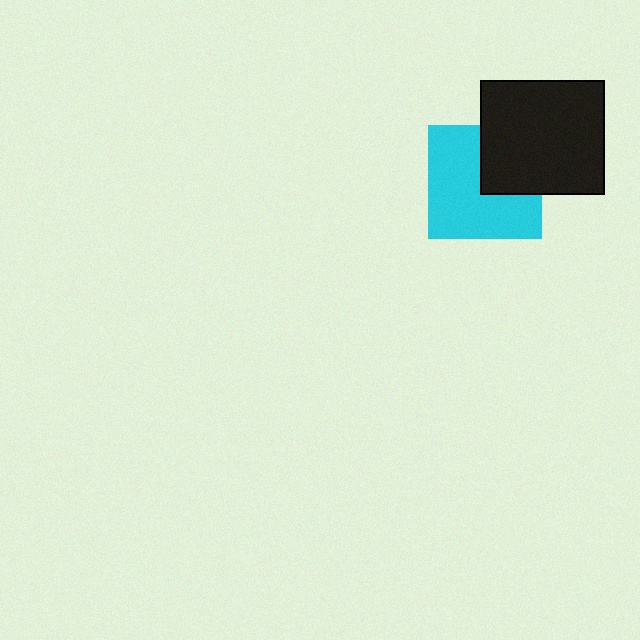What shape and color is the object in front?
The object in front is a black rectangle.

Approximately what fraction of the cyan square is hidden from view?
Roughly 33% of the cyan square is hidden behind the black rectangle.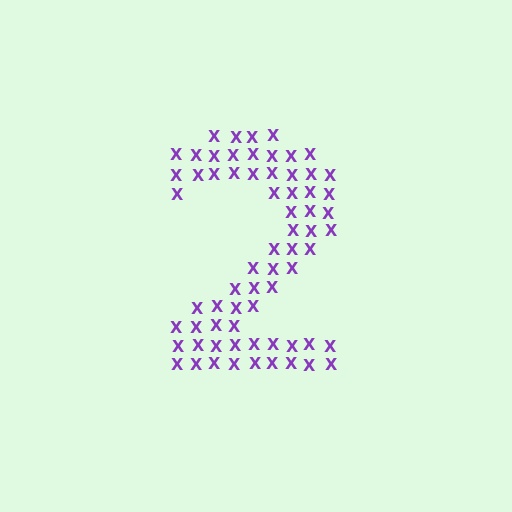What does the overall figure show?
The overall figure shows the digit 2.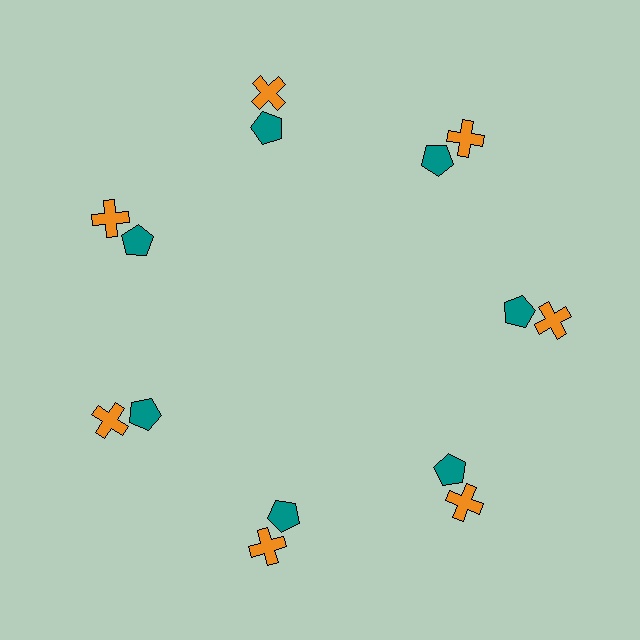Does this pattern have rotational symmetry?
Yes, this pattern has 7-fold rotational symmetry. It looks the same after rotating 51 degrees around the center.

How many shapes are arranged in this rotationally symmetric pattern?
There are 14 shapes, arranged in 7 groups of 2.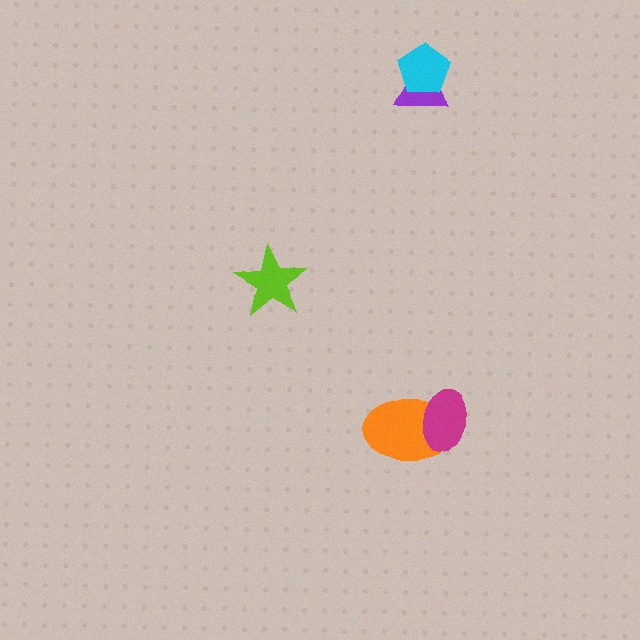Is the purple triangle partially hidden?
Yes, it is partially covered by another shape.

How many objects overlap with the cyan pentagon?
1 object overlaps with the cyan pentagon.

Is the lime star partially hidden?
No, no other shape covers it.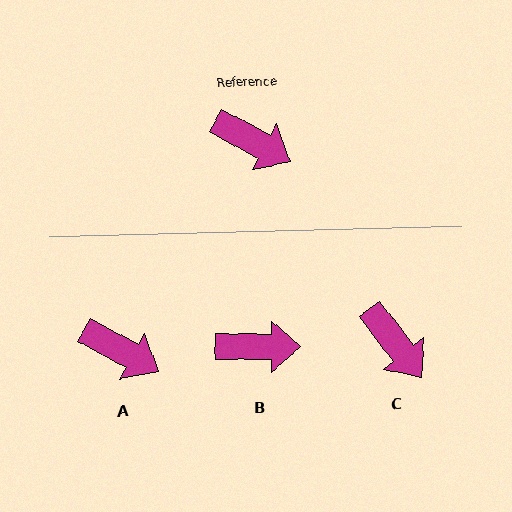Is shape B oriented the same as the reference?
No, it is off by about 28 degrees.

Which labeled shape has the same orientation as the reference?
A.